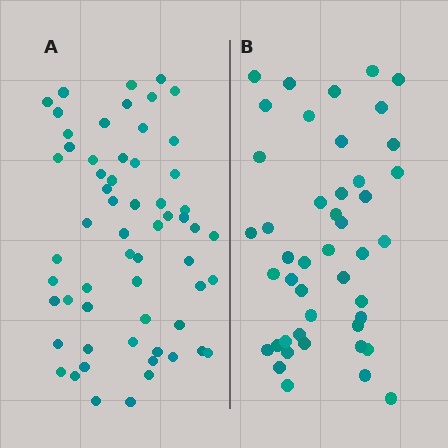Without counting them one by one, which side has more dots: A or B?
Region A (the left region) has more dots.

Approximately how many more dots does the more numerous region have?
Region A has approximately 15 more dots than region B.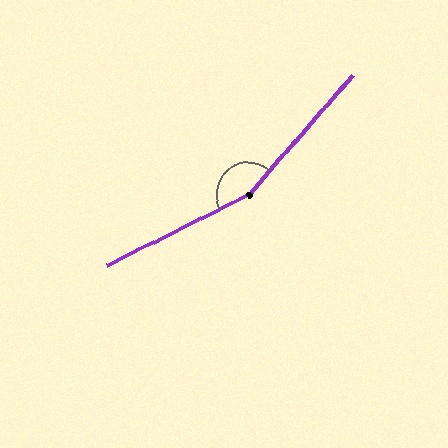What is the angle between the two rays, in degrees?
Approximately 158 degrees.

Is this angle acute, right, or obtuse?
It is obtuse.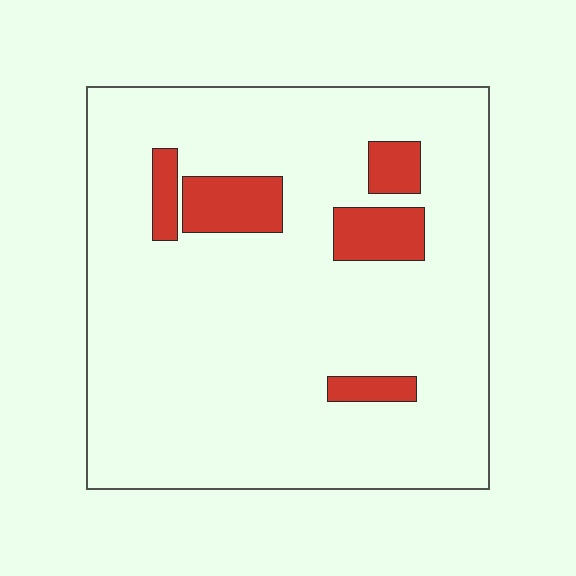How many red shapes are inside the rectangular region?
5.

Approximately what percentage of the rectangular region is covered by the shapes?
Approximately 10%.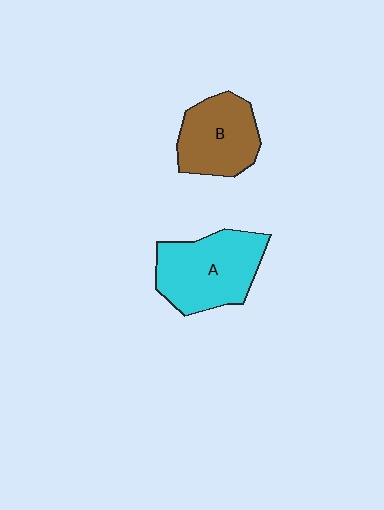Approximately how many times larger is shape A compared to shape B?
Approximately 1.3 times.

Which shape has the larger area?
Shape A (cyan).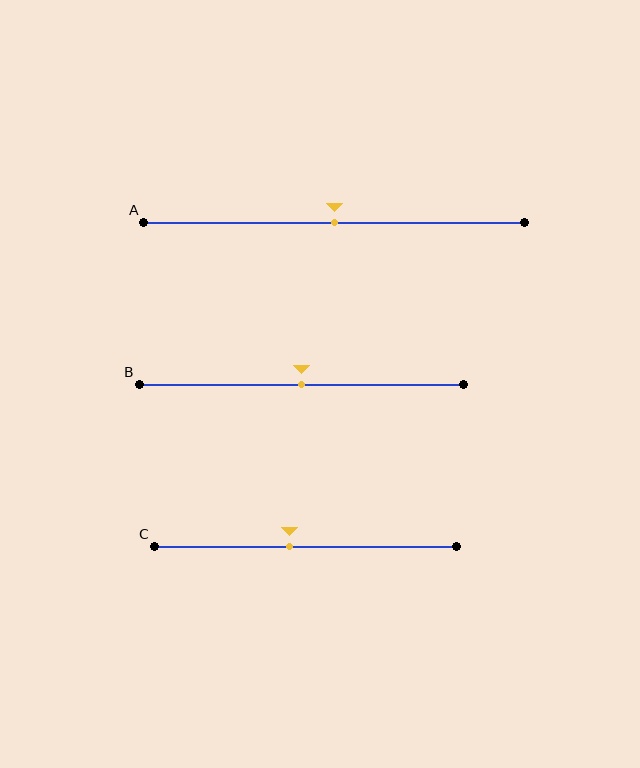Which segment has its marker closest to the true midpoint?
Segment A has its marker closest to the true midpoint.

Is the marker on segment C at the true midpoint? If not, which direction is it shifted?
No, the marker on segment C is shifted to the left by about 5% of the segment length.